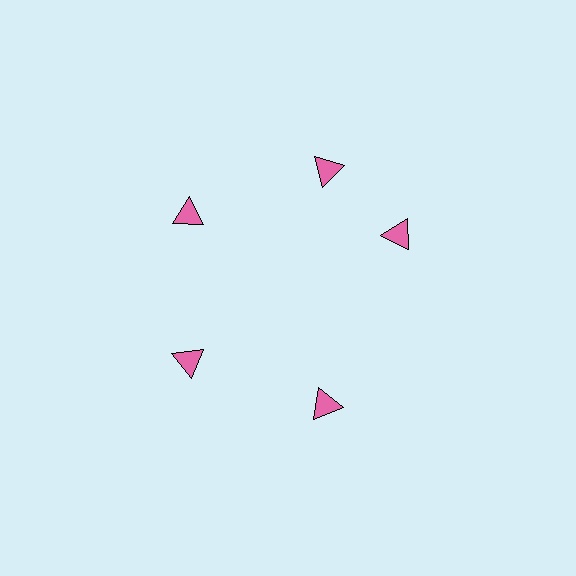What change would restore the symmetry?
The symmetry would be restored by rotating it back into even spacing with its neighbors so that all 5 triangles sit at equal angles and equal distance from the center.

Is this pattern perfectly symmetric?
No. The 5 pink triangles are arranged in a ring, but one element near the 3 o'clock position is rotated out of alignment along the ring, breaking the 5-fold rotational symmetry.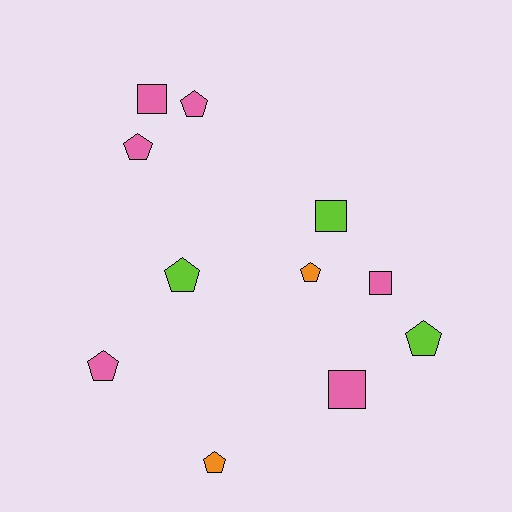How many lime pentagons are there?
There are 2 lime pentagons.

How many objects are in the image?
There are 11 objects.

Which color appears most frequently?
Pink, with 6 objects.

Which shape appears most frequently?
Pentagon, with 7 objects.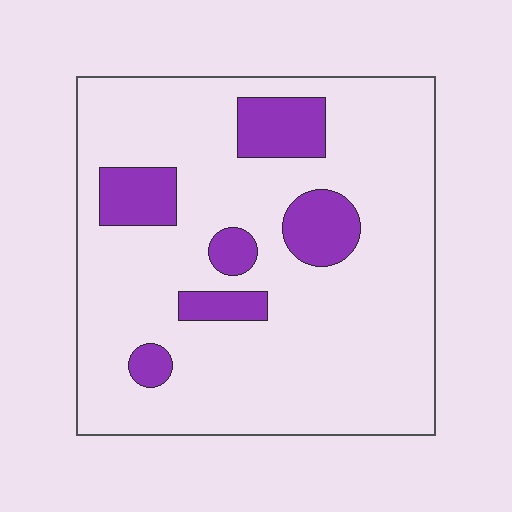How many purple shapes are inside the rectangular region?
6.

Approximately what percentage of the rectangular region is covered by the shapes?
Approximately 15%.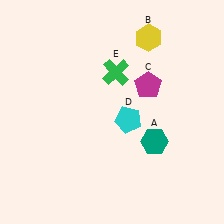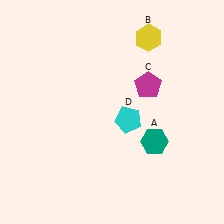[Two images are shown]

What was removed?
The green cross (E) was removed in Image 2.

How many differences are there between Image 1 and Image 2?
There is 1 difference between the two images.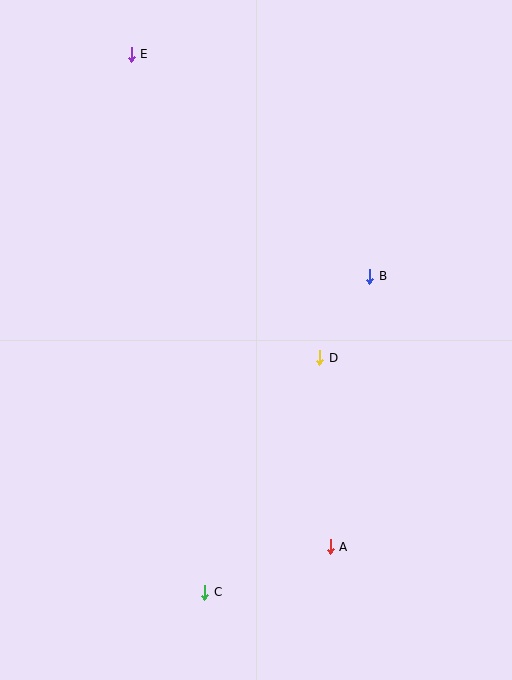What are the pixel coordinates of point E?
Point E is at (131, 54).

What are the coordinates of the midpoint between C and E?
The midpoint between C and E is at (168, 323).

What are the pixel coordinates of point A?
Point A is at (330, 547).